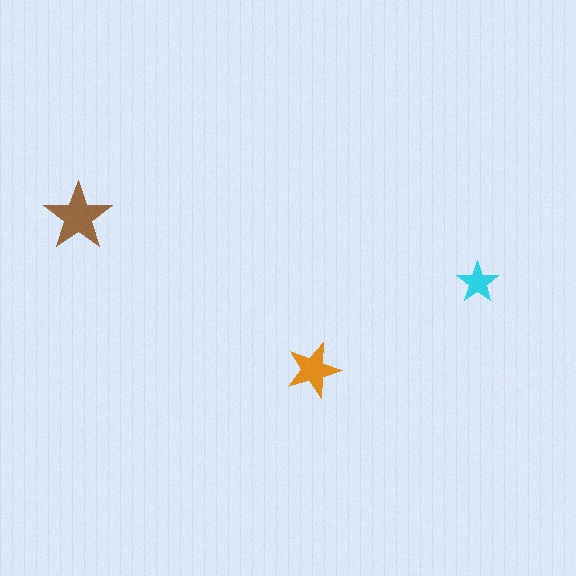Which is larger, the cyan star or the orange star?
The orange one.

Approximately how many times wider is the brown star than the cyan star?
About 1.5 times wider.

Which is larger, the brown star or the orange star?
The brown one.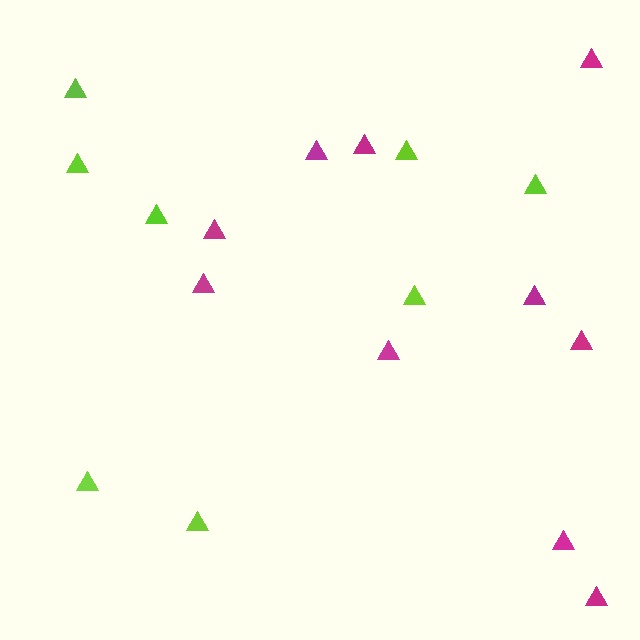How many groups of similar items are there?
There are 2 groups: one group of lime triangles (8) and one group of magenta triangles (10).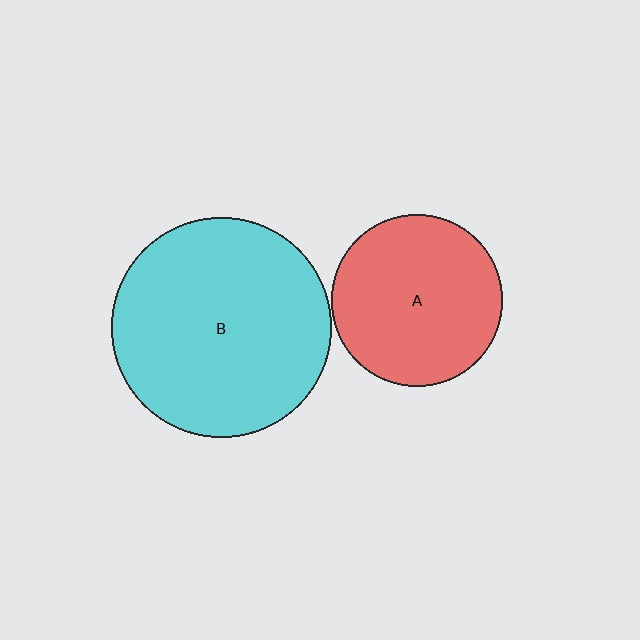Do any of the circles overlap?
No, none of the circles overlap.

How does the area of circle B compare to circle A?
Approximately 1.6 times.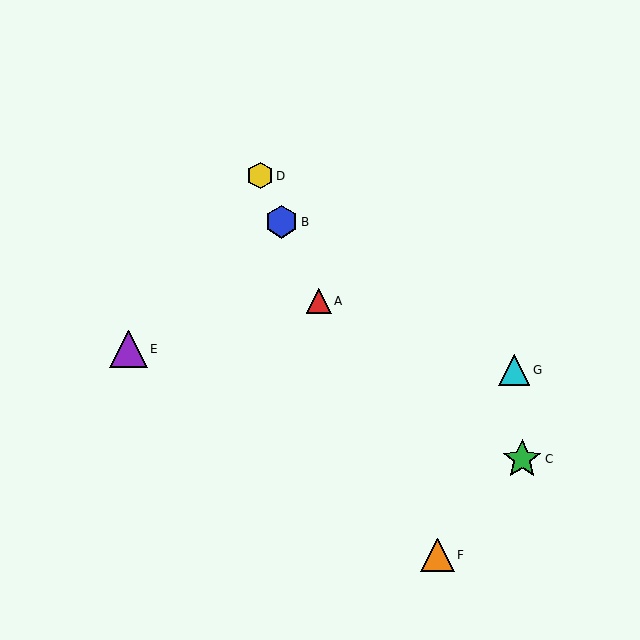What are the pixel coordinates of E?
Object E is at (128, 349).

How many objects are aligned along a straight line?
4 objects (A, B, D, F) are aligned along a straight line.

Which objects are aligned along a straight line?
Objects A, B, D, F are aligned along a straight line.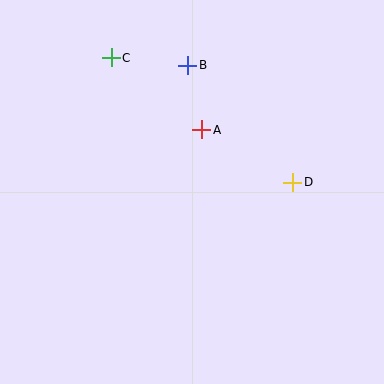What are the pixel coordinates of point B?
Point B is at (188, 65).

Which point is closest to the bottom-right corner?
Point D is closest to the bottom-right corner.